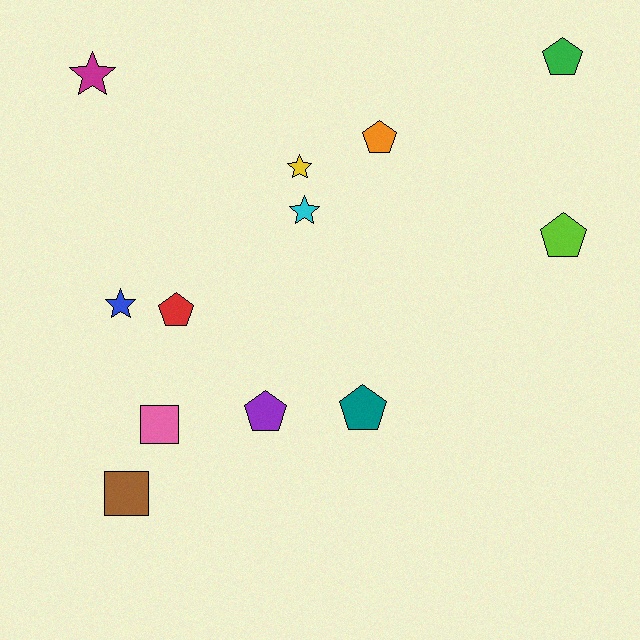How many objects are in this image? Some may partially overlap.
There are 12 objects.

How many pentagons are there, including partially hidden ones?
There are 6 pentagons.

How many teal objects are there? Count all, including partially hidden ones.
There is 1 teal object.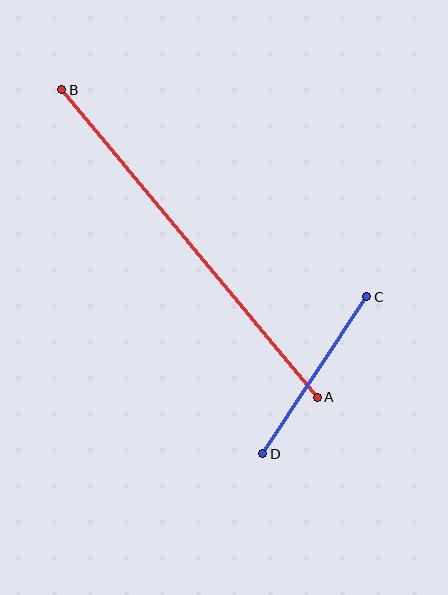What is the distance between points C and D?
The distance is approximately 188 pixels.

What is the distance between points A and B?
The distance is approximately 400 pixels.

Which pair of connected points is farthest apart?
Points A and B are farthest apart.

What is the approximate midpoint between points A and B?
The midpoint is at approximately (189, 244) pixels.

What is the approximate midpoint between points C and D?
The midpoint is at approximately (315, 375) pixels.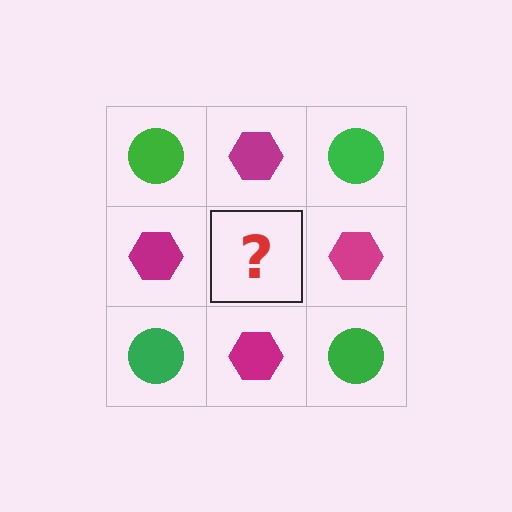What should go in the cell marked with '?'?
The missing cell should contain a green circle.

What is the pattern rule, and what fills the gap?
The rule is that it alternates green circle and magenta hexagon in a checkerboard pattern. The gap should be filled with a green circle.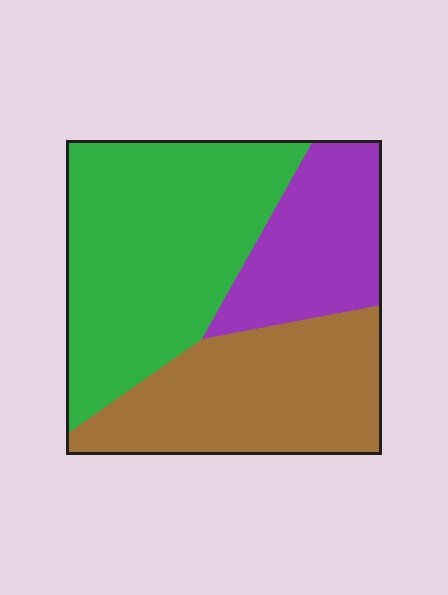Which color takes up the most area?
Green, at roughly 45%.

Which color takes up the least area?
Purple, at roughly 20%.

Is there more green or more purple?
Green.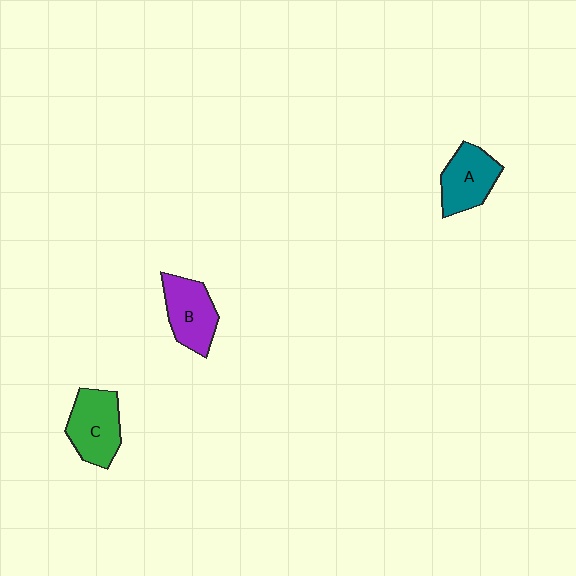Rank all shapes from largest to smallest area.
From largest to smallest: C (green), B (purple), A (teal).